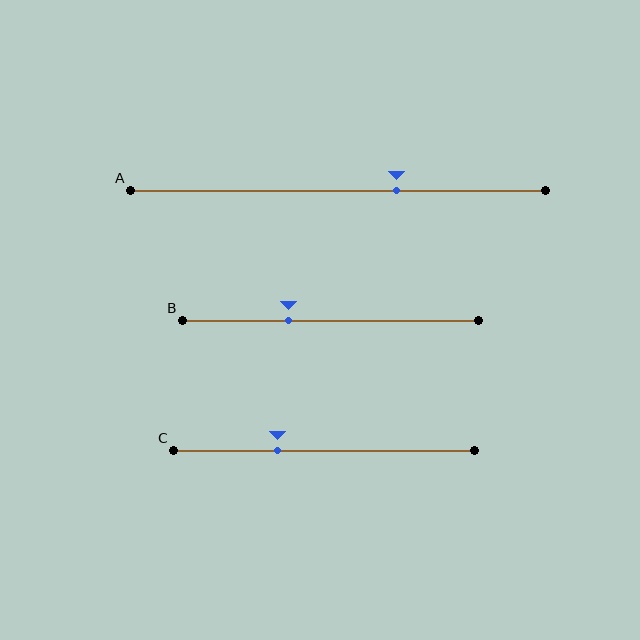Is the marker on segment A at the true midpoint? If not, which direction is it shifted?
No, the marker on segment A is shifted to the right by about 14% of the segment length.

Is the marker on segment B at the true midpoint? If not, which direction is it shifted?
No, the marker on segment B is shifted to the left by about 14% of the segment length.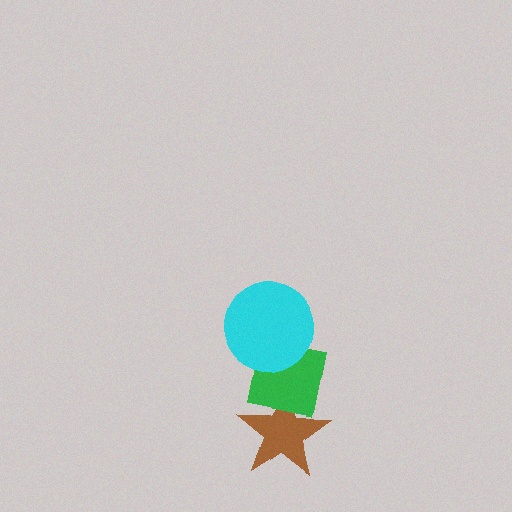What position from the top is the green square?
The green square is 2nd from the top.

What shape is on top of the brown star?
The green square is on top of the brown star.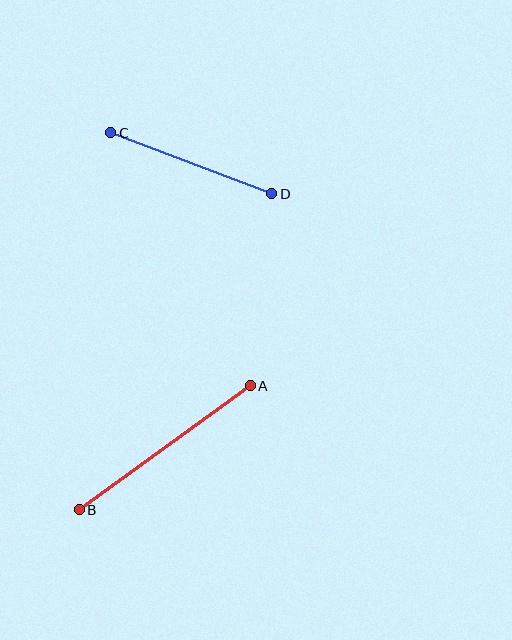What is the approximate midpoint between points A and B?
The midpoint is at approximately (165, 448) pixels.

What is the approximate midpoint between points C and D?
The midpoint is at approximately (191, 163) pixels.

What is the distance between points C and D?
The distance is approximately 172 pixels.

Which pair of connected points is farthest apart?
Points A and B are farthest apart.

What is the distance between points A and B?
The distance is approximately 211 pixels.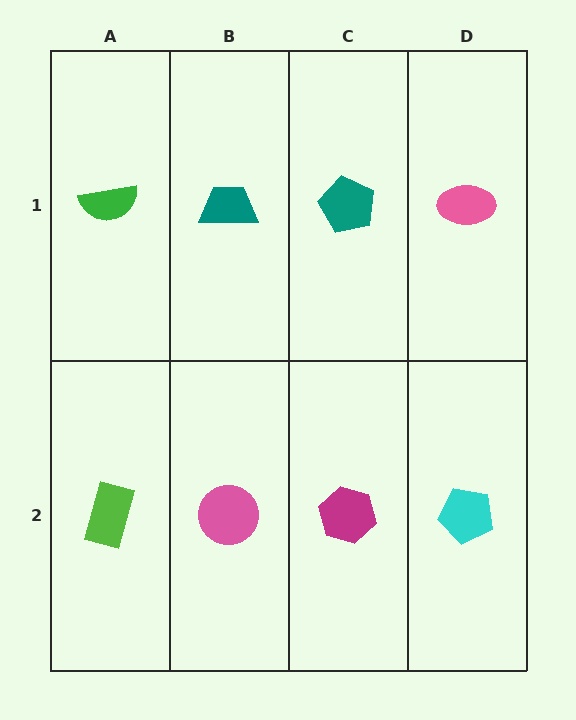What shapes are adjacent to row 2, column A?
A green semicircle (row 1, column A), a pink circle (row 2, column B).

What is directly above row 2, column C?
A teal pentagon.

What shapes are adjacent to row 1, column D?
A cyan pentagon (row 2, column D), a teal pentagon (row 1, column C).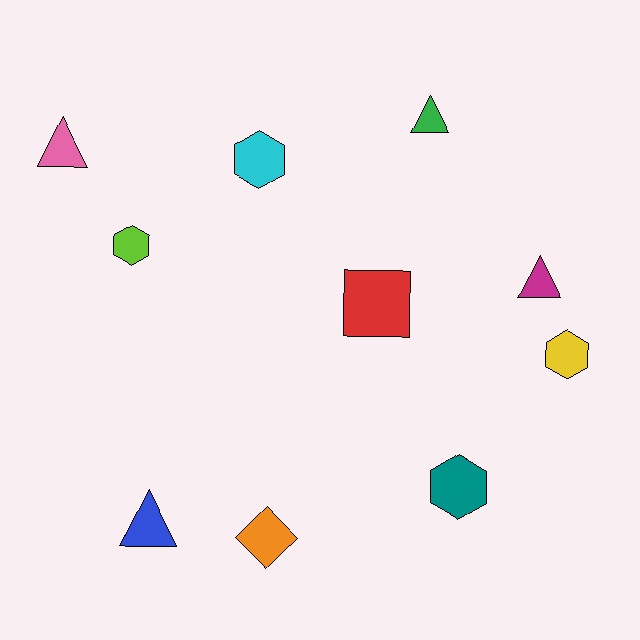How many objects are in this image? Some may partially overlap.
There are 10 objects.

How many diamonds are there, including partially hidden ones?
There is 1 diamond.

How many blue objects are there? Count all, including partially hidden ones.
There is 1 blue object.